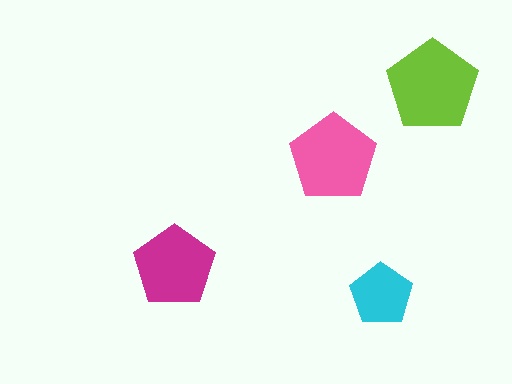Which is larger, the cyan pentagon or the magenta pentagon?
The magenta one.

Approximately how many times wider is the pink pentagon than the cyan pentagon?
About 1.5 times wider.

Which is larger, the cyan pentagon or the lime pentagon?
The lime one.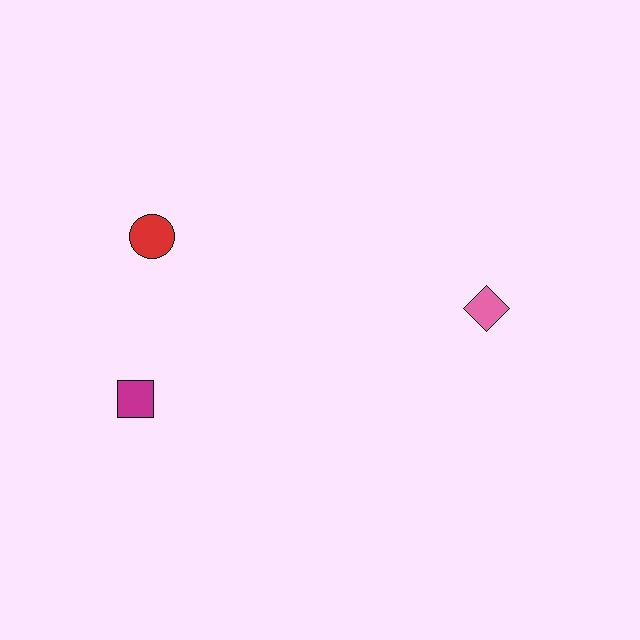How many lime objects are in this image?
There are no lime objects.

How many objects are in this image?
There are 3 objects.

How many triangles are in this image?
There are no triangles.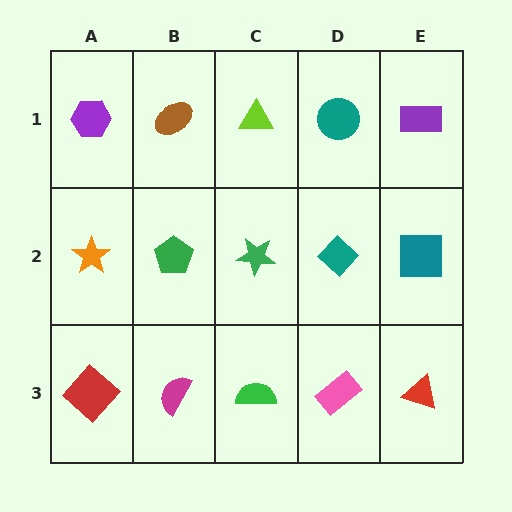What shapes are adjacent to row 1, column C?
A green star (row 2, column C), a brown ellipse (row 1, column B), a teal circle (row 1, column D).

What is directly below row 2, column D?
A pink rectangle.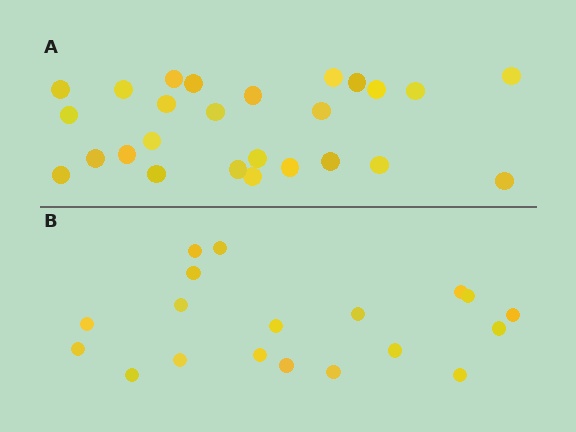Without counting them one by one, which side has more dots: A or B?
Region A (the top region) has more dots.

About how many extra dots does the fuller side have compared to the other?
Region A has roughly 8 or so more dots than region B.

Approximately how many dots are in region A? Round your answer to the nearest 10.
About 30 dots. (The exact count is 26, which rounds to 30.)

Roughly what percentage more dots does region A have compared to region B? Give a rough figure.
About 35% more.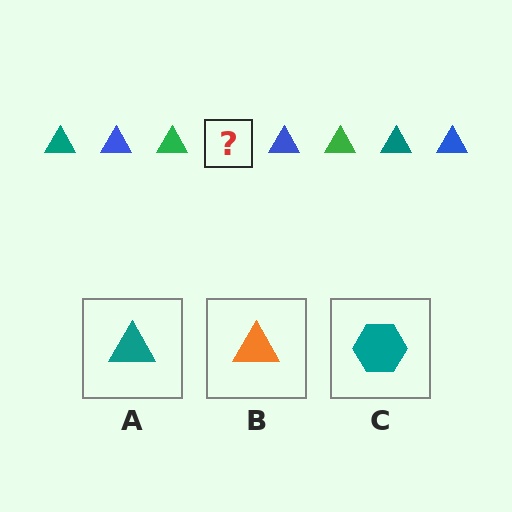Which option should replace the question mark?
Option A.